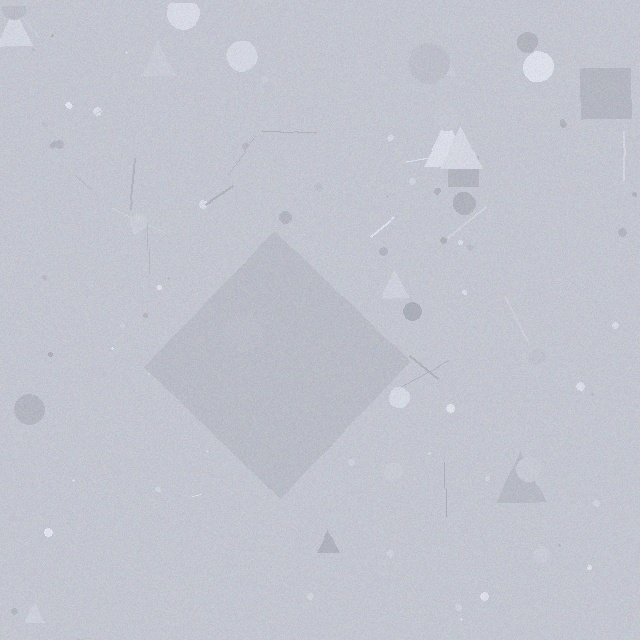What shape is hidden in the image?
A diamond is hidden in the image.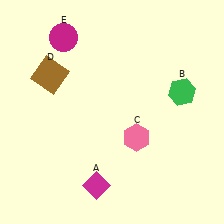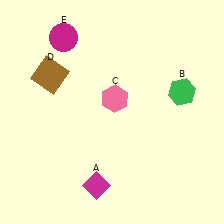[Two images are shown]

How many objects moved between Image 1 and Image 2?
1 object moved between the two images.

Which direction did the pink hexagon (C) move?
The pink hexagon (C) moved up.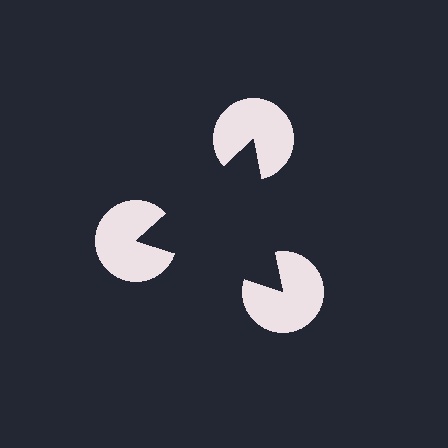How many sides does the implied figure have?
3 sides.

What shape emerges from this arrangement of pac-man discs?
An illusory triangle — its edges are inferred from the aligned wedge cuts in the pac-man discs, not physically drawn.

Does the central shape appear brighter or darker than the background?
It typically appears slightly darker than the background, even though no actual brightness change is drawn.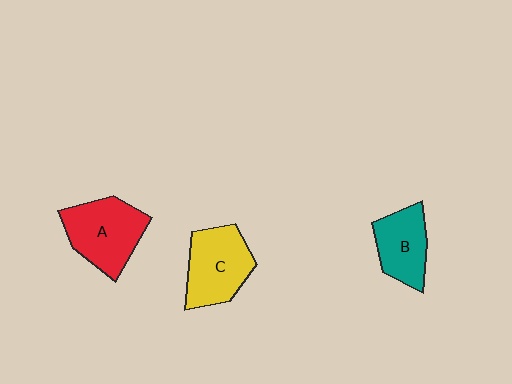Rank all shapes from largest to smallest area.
From largest to smallest: A (red), C (yellow), B (teal).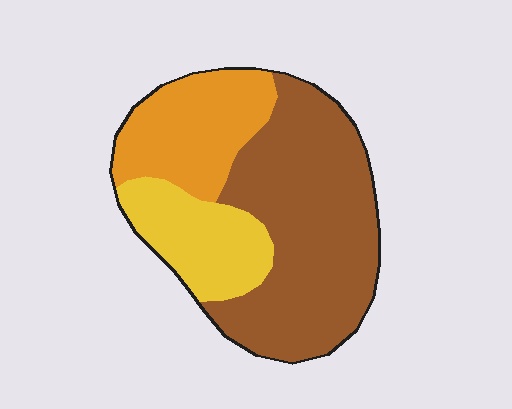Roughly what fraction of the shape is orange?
Orange takes up less than a quarter of the shape.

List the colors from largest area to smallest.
From largest to smallest: brown, orange, yellow.